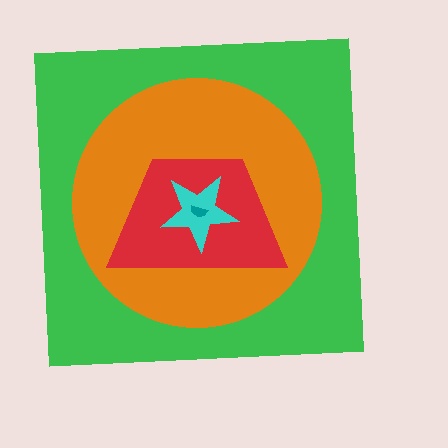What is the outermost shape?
The green square.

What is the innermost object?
The teal semicircle.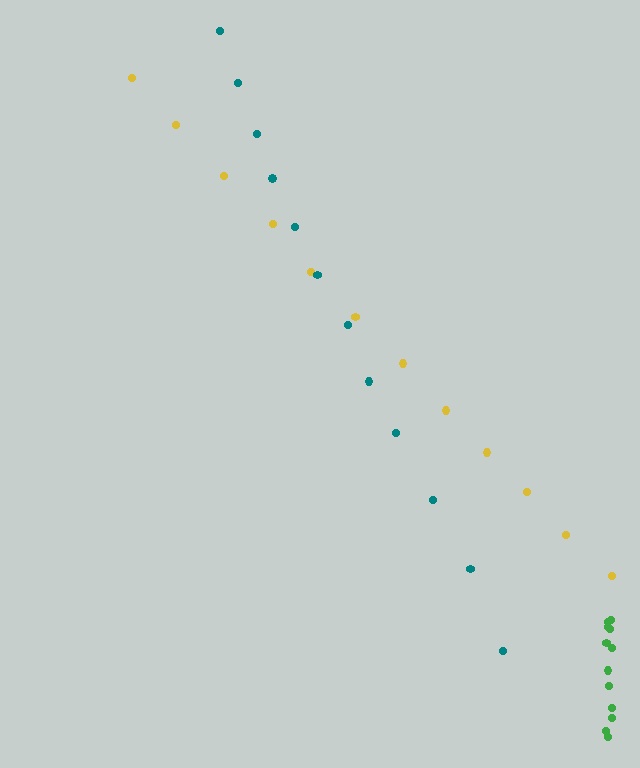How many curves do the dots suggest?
There are 3 distinct paths.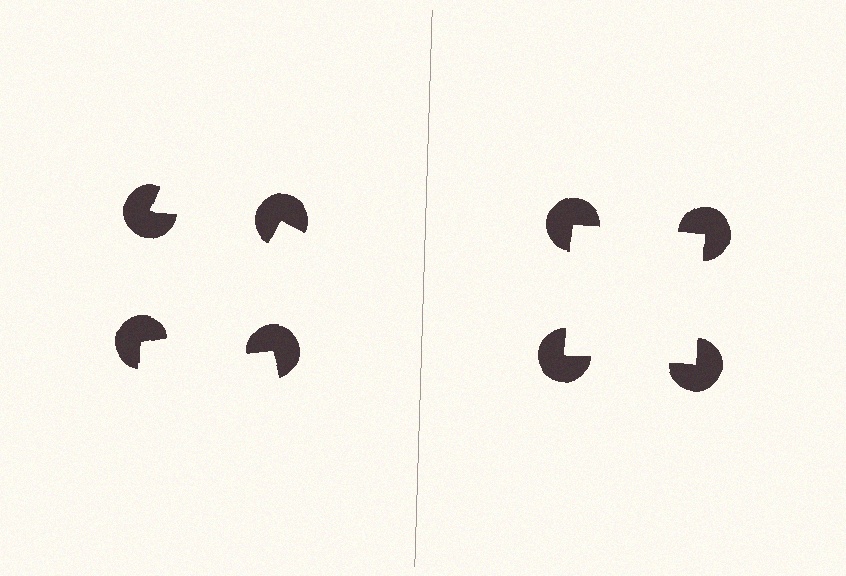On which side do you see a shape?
An illusory square appears on the right side. On the left side the wedge cuts are rotated, so no coherent shape forms.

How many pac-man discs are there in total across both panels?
8 — 4 on each side.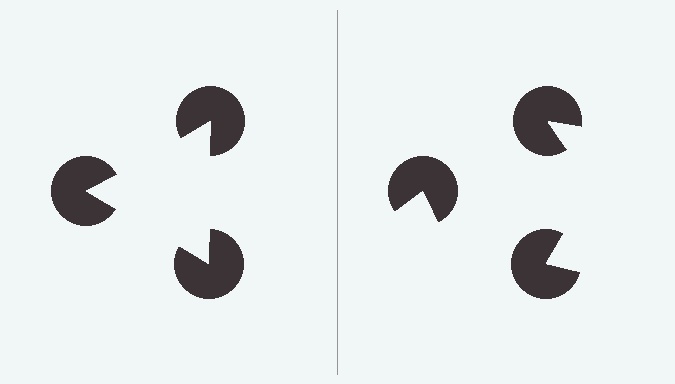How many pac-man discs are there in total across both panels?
6 — 3 on each side.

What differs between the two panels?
The pac-man discs are positioned identically on both sides; only the wedge orientations differ. On the left they align to a triangle; on the right they are misaligned.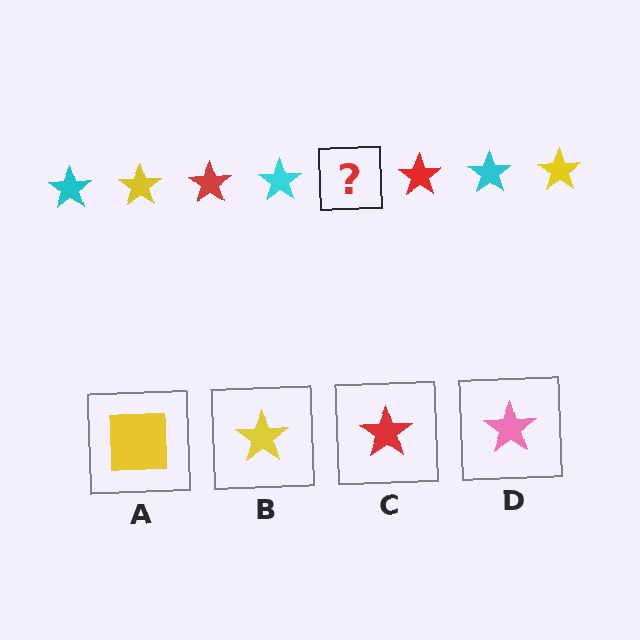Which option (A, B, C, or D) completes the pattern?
B.